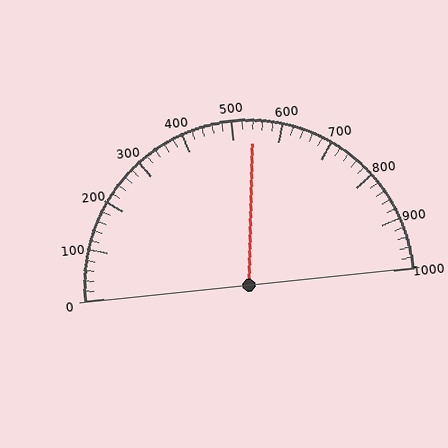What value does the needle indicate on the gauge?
The needle indicates approximately 540.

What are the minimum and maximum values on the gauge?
The gauge ranges from 0 to 1000.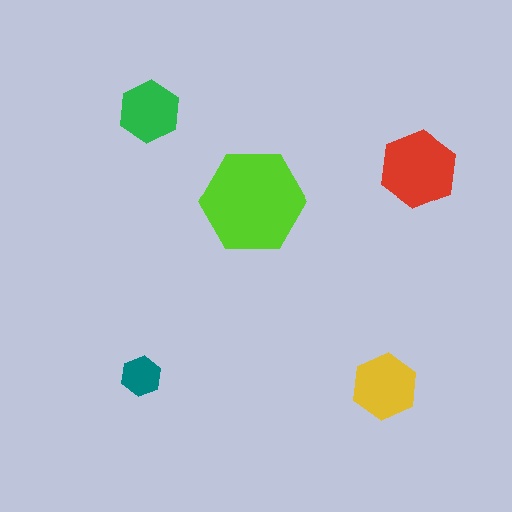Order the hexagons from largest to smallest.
the lime one, the red one, the yellow one, the green one, the teal one.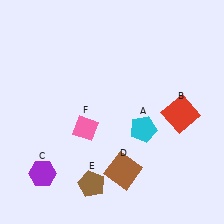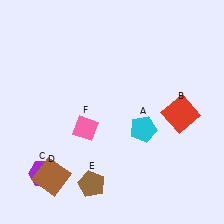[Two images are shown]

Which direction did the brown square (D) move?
The brown square (D) moved left.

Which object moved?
The brown square (D) moved left.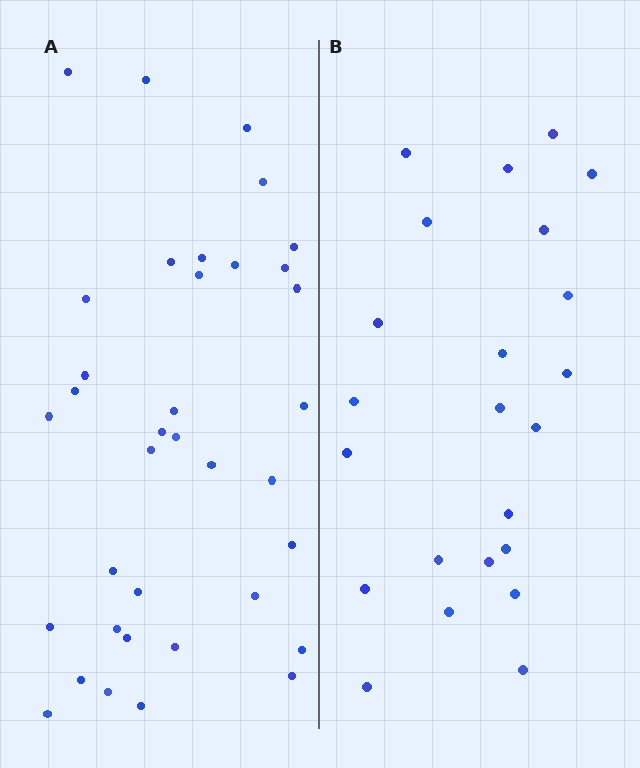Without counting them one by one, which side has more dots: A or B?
Region A (the left region) has more dots.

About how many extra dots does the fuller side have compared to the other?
Region A has approximately 15 more dots than region B.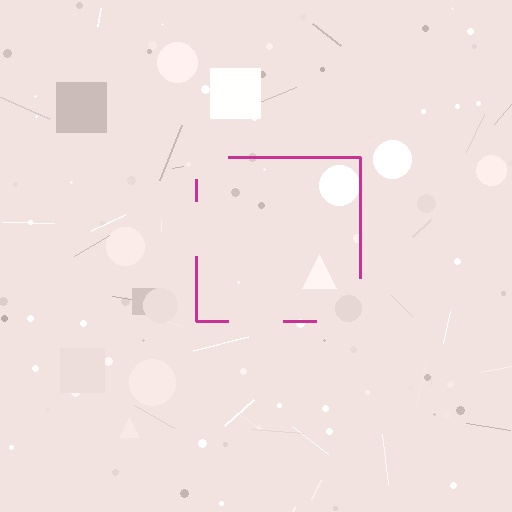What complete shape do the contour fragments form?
The contour fragments form a square.